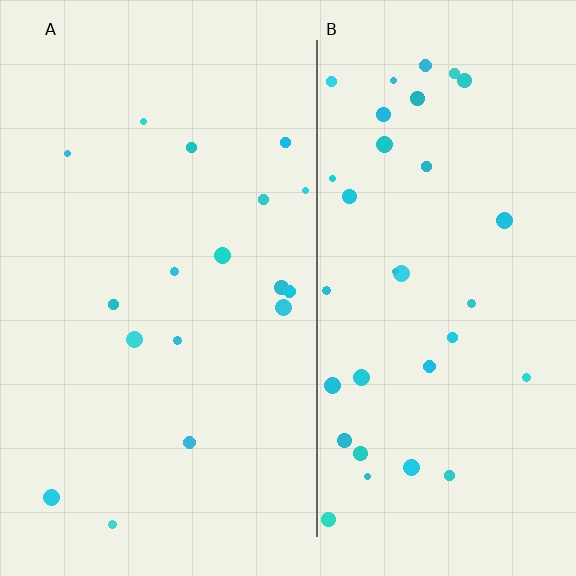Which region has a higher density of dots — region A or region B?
B (the right).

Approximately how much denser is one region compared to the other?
Approximately 2.0× — region B over region A.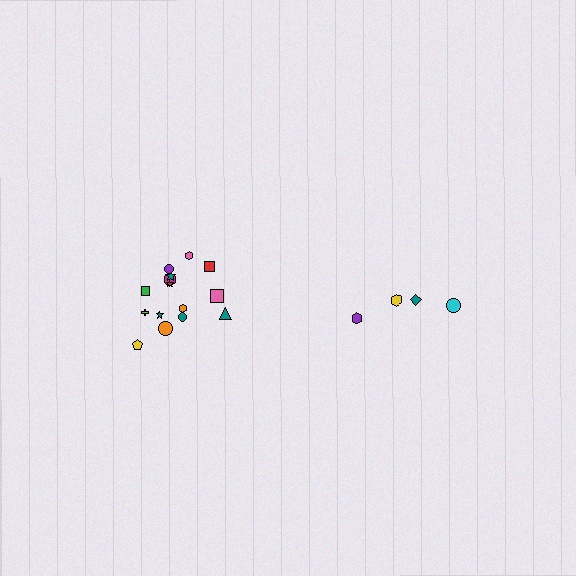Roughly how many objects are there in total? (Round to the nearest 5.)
Roughly 20 objects in total.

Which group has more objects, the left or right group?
The left group.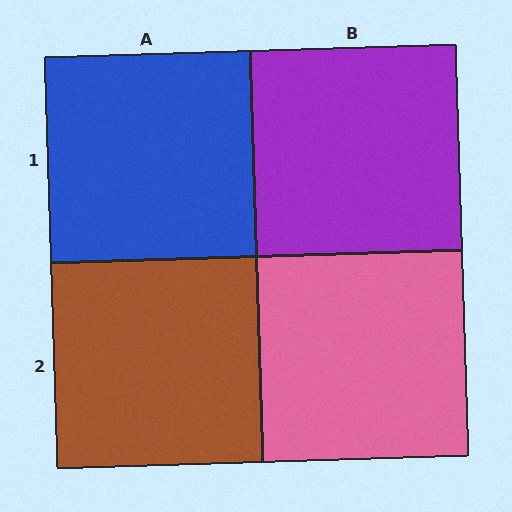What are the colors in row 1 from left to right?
Blue, purple.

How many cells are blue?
1 cell is blue.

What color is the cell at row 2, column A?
Brown.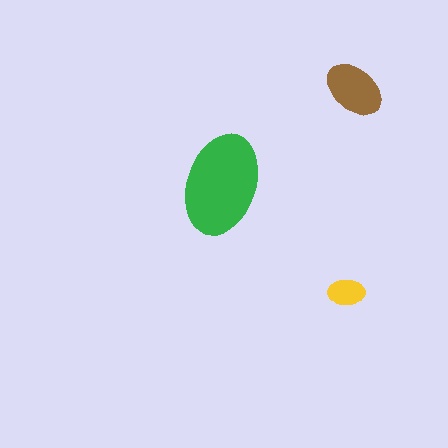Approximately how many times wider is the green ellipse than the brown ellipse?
About 1.5 times wider.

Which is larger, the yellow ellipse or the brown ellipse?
The brown one.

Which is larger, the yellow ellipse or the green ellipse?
The green one.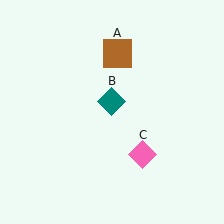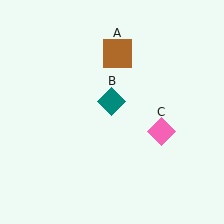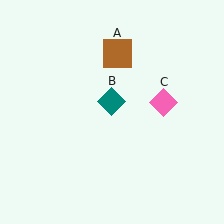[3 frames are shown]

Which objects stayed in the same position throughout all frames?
Brown square (object A) and teal diamond (object B) remained stationary.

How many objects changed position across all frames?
1 object changed position: pink diamond (object C).